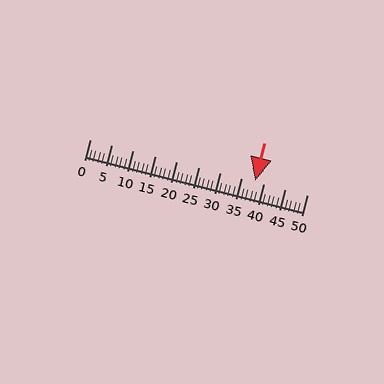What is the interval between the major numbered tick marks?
The major tick marks are spaced 5 units apart.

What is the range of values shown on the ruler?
The ruler shows values from 0 to 50.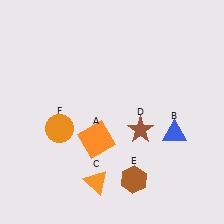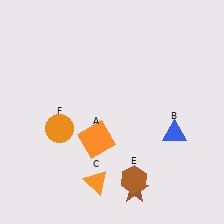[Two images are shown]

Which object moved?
The brown star (D) moved down.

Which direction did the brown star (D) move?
The brown star (D) moved down.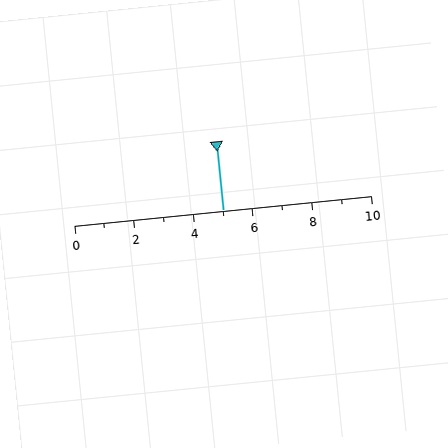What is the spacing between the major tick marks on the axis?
The major ticks are spaced 2 apart.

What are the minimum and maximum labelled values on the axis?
The axis runs from 0 to 10.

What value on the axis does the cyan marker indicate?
The marker indicates approximately 5.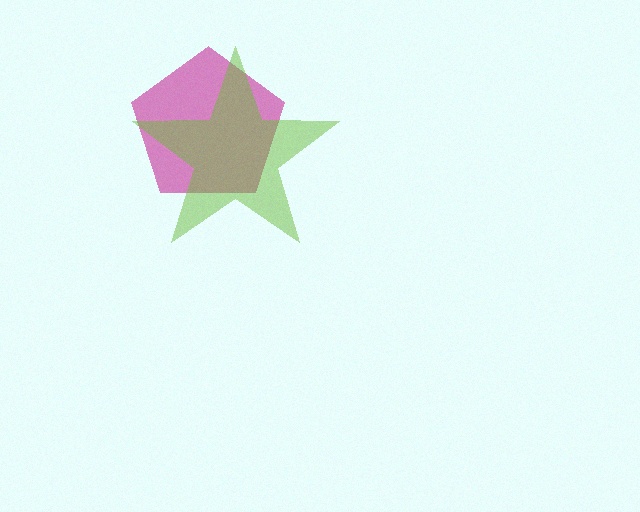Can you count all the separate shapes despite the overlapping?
Yes, there are 2 separate shapes.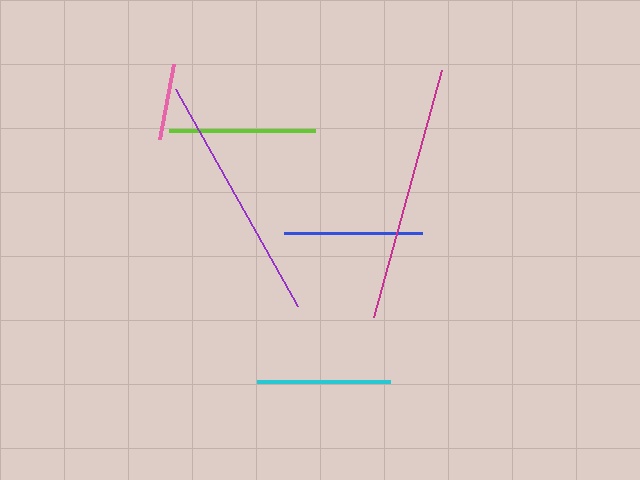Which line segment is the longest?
The magenta line is the longest at approximately 256 pixels.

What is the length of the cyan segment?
The cyan segment is approximately 133 pixels long.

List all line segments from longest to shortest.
From longest to shortest: magenta, purple, lime, blue, cyan, pink.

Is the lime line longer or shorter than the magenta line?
The magenta line is longer than the lime line.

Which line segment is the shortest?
The pink line is the shortest at approximately 76 pixels.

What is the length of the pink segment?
The pink segment is approximately 76 pixels long.